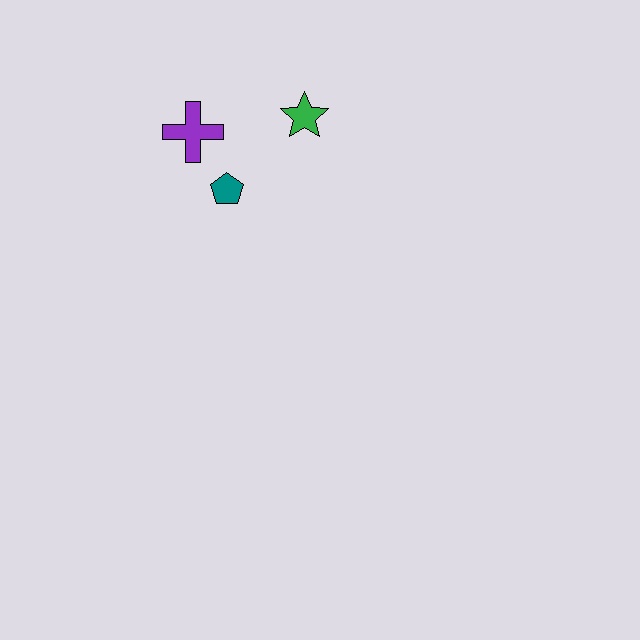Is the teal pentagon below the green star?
Yes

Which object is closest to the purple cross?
The teal pentagon is closest to the purple cross.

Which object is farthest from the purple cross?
The green star is farthest from the purple cross.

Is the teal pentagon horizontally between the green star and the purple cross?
Yes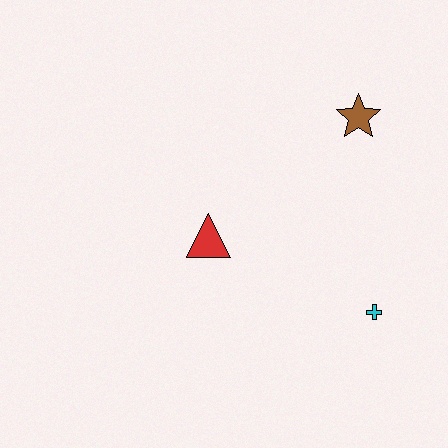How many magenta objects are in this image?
There are no magenta objects.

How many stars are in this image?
There is 1 star.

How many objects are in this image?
There are 3 objects.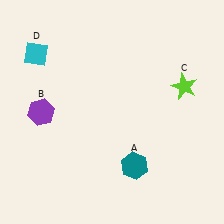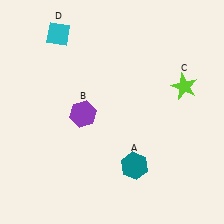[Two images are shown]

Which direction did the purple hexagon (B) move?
The purple hexagon (B) moved right.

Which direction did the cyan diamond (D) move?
The cyan diamond (D) moved right.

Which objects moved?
The objects that moved are: the purple hexagon (B), the cyan diamond (D).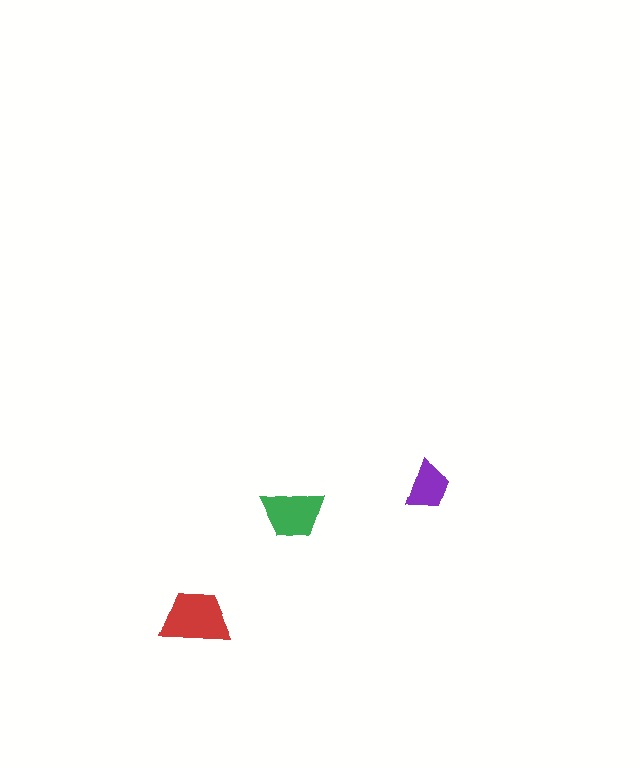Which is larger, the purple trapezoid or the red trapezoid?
The red one.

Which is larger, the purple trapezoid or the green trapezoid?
The green one.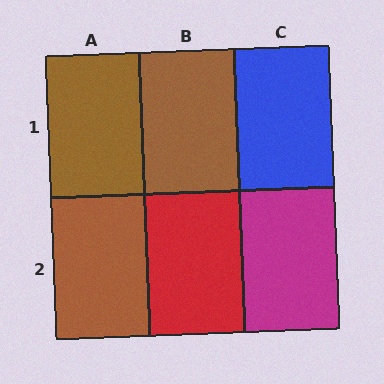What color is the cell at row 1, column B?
Brown.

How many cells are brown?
3 cells are brown.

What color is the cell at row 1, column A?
Brown.